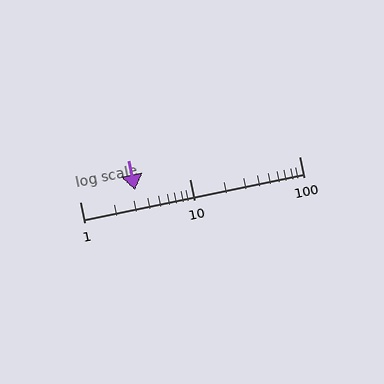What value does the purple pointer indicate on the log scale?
The pointer indicates approximately 3.2.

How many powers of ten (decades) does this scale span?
The scale spans 2 decades, from 1 to 100.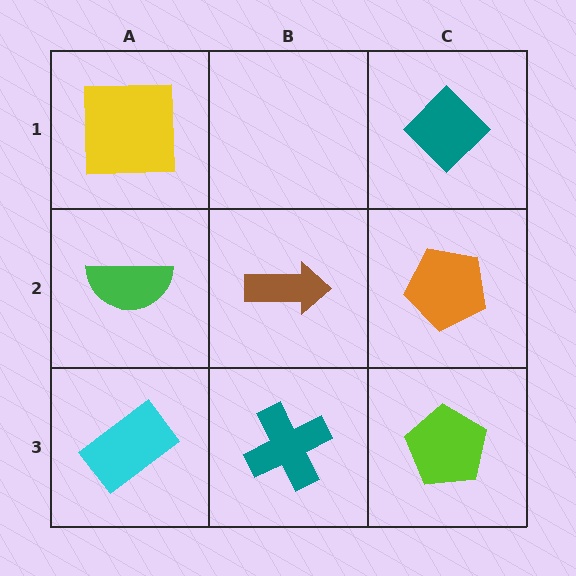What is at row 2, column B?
A brown arrow.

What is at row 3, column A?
A cyan rectangle.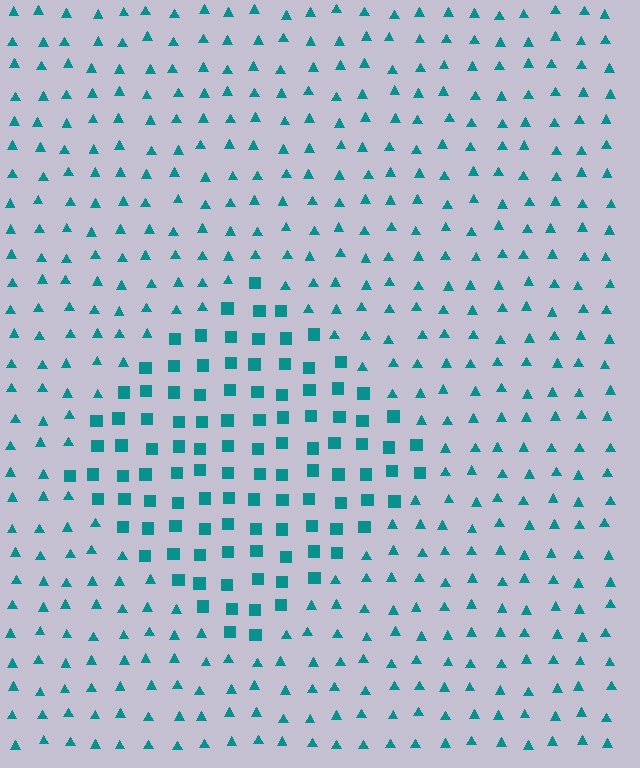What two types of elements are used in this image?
The image uses squares inside the diamond region and triangles outside it.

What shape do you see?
I see a diamond.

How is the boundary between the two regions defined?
The boundary is defined by a change in element shape: squares inside vs. triangles outside. All elements share the same color and spacing.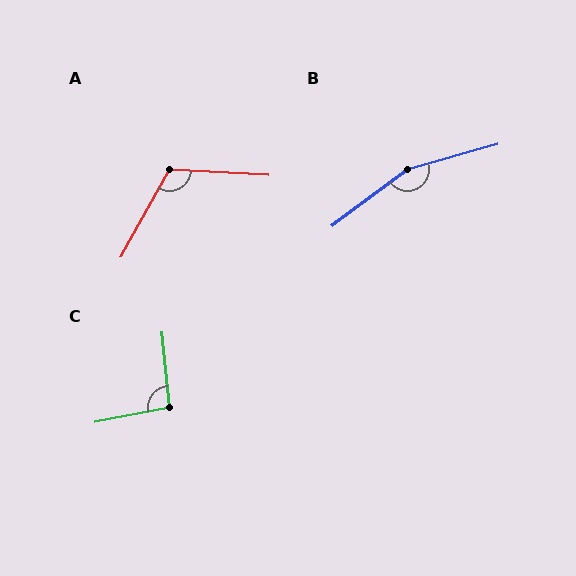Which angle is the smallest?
C, at approximately 95 degrees.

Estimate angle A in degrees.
Approximately 116 degrees.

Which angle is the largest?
B, at approximately 159 degrees.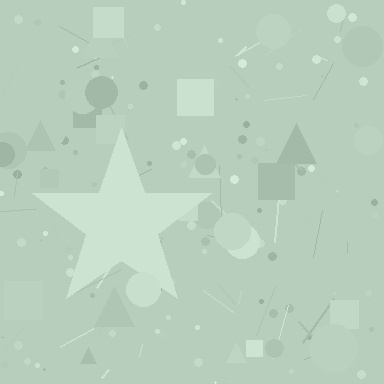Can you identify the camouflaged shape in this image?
The camouflaged shape is a star.